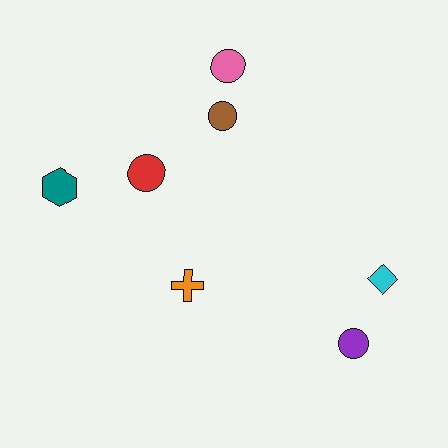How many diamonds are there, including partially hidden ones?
There is 1 diamond.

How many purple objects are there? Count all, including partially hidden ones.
There is 1 purple object.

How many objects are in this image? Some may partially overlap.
There are 7 objects.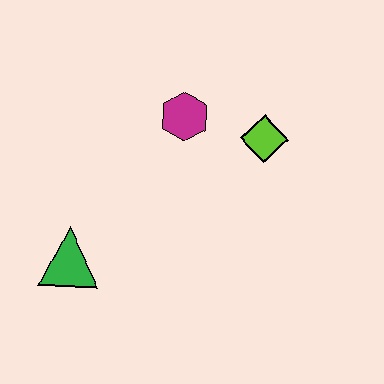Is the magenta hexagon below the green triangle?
No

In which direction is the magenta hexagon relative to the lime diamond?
The magenta hexagon is to the left of the lime diamond.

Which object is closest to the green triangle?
The magenta hexagon is closest to the green triangle.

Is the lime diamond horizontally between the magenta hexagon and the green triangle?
No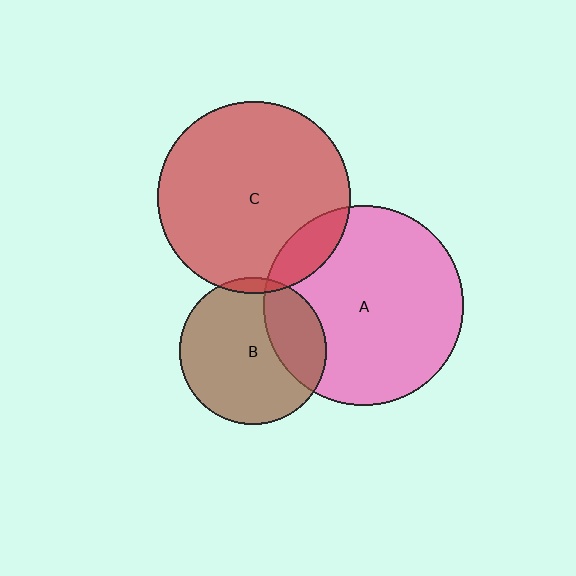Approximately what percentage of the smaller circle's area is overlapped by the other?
Approximately 5%.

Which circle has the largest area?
Circle A (pink).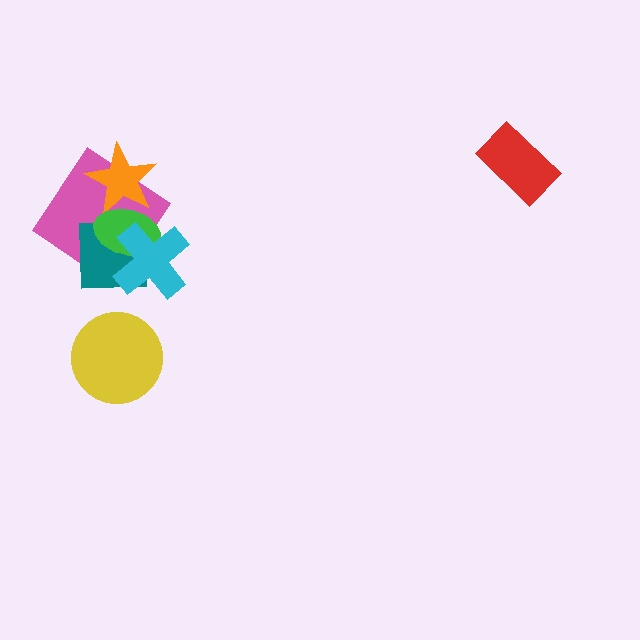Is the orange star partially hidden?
Yes, it is partially covered by another shape.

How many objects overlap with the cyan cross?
3 objects overlap with the cyan cross.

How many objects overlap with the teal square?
4 objects overlap with the teal square.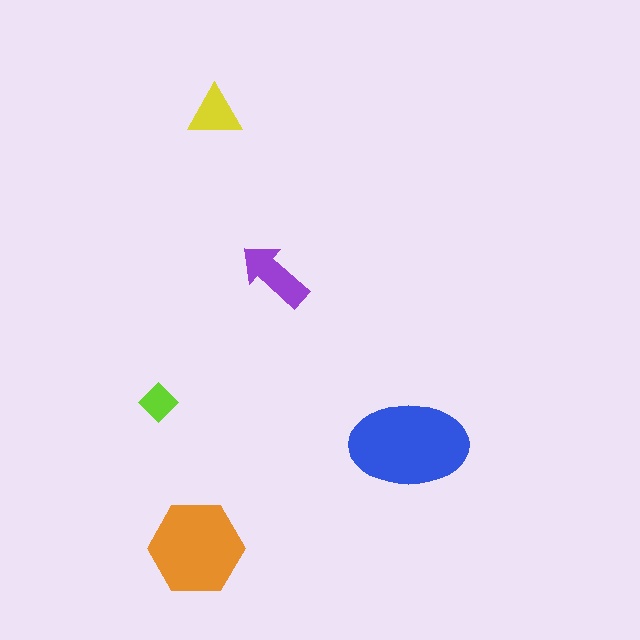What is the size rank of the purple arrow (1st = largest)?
3rd.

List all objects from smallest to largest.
The lime diamond, the yellow triangle, the purple arrow, the orange hexagon, the blue ellipse.